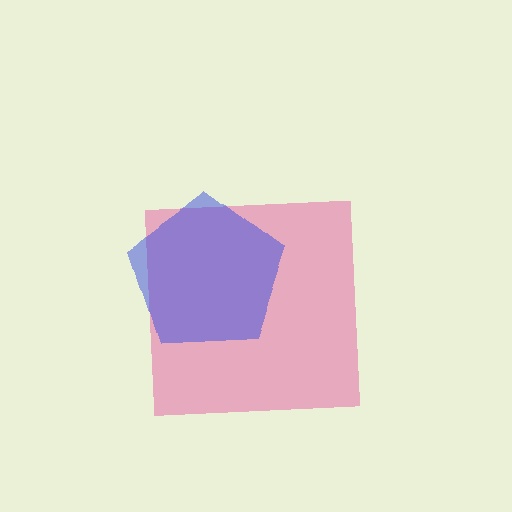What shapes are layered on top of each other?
The layered shapes are: a pink square, a blue pentagon.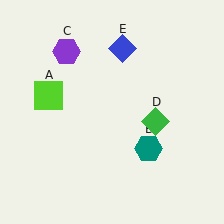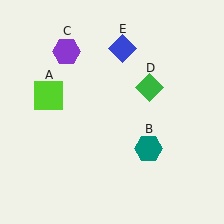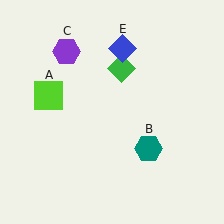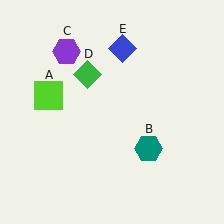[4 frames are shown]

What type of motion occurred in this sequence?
The green diamond (object D) rotated counterclockwise around the center of the scene.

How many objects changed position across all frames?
1 object changed position: green diamond (object D).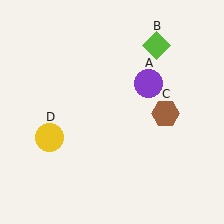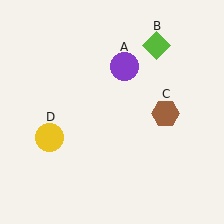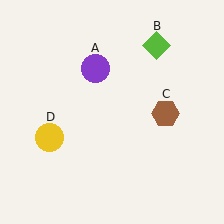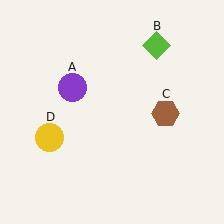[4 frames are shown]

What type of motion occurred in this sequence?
The purple circle (object A) rotated counterclockwise around the center of the scene.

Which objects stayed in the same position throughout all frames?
Lime diamond (object B) and brown hexagon (object C) and yellow circle (object D) remained stationary.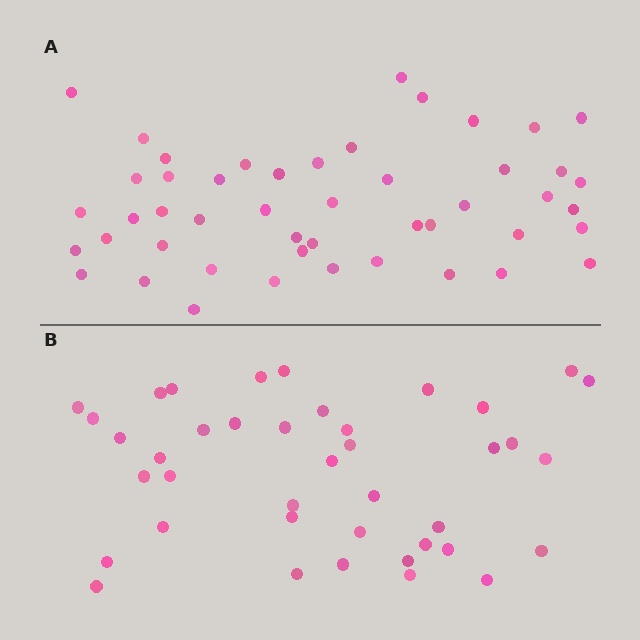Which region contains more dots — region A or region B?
Region A (the top region) has more dots.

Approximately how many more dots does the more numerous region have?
Region A has roughly 8 or so more dots than region B.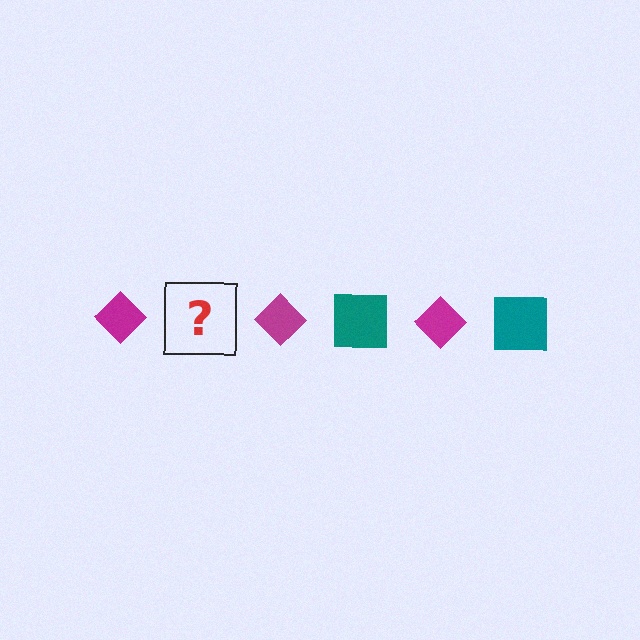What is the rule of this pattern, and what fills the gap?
The rule is that the pattern alternates between magenta diamond and teal square. The gap should be filled with a teal square.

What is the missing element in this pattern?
The missing element is a teal square.